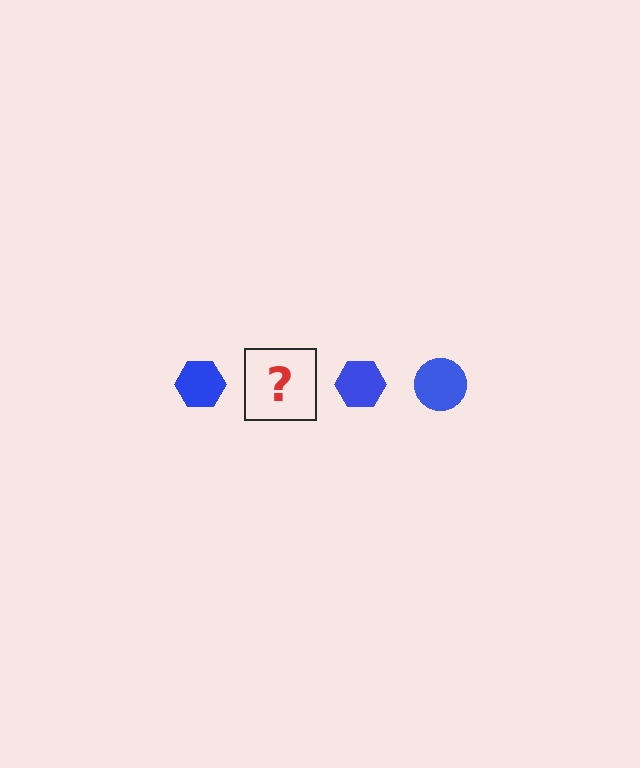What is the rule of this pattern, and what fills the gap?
The rule is that the pattern cycles through hexagon, circle shapes in blue. The gap should be filled with a blue circle.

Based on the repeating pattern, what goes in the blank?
The blank should be a blue circle.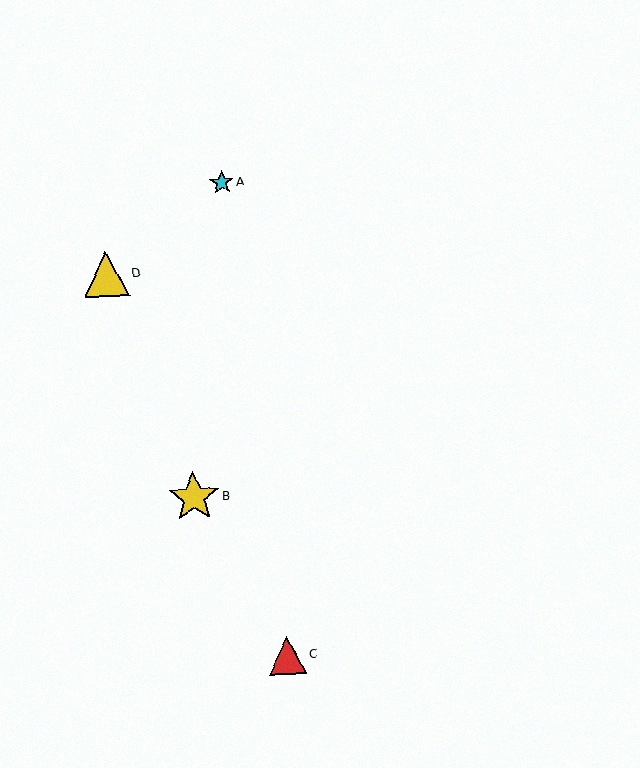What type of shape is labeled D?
Shape D is a yellow triangle.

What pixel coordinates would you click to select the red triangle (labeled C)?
Click at (287, 655) to select the red triangle C.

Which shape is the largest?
The yellow star (labeled B) is the largest.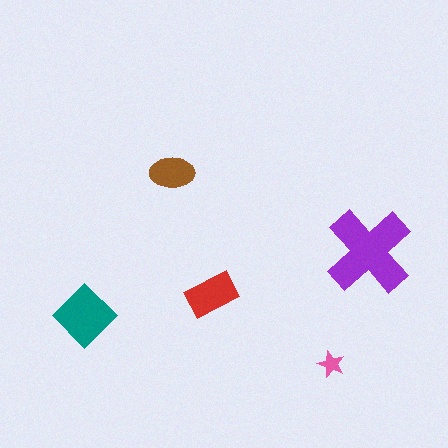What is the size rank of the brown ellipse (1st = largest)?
4th.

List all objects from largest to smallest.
The purple cross, the teal diamond, the red rectangle, the brown ellipse, the pink star.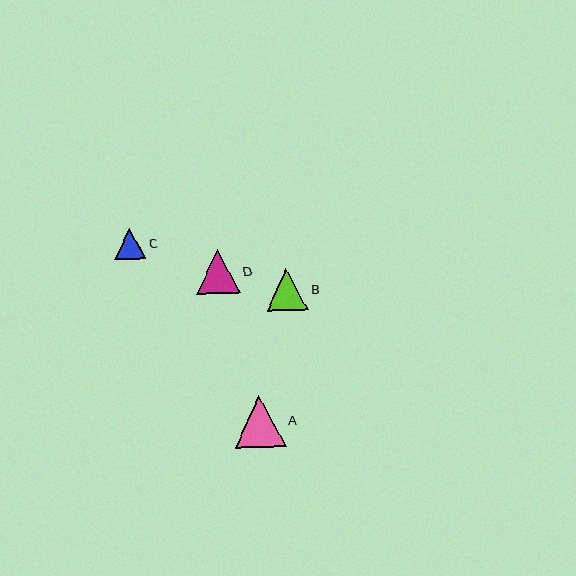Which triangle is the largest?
Triangle A is the largest with a size of approximately 51 pixels.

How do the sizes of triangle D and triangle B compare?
Triangle D and triangle B are approximately the same size.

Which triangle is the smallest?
Triangle C is the smallest with a size of approximately 31 pixels.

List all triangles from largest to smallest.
From largest to smallest: A, D, B, C.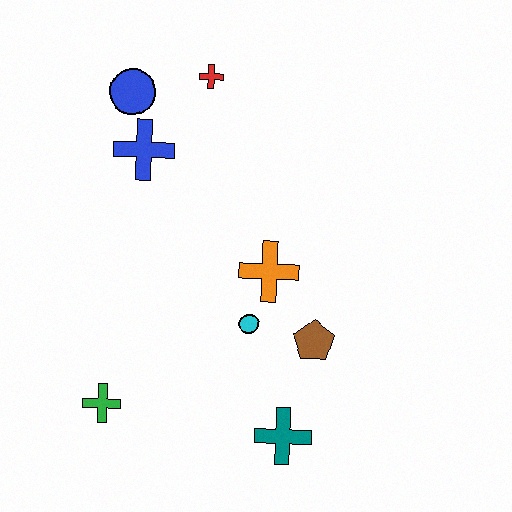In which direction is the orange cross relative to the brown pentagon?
The orange cross is above the brown pentagon.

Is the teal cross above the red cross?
No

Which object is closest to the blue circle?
The blue cross is closest to the blue circle.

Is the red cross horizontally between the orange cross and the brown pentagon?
No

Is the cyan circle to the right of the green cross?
Yes